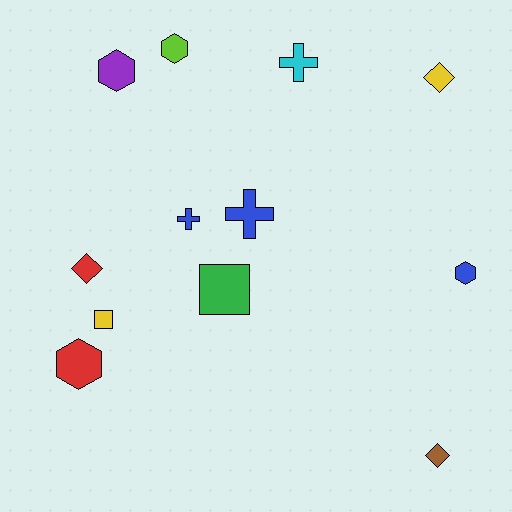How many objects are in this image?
There are 12 objects.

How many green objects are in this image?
There is 1 green object.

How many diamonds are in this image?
There are 3 diamonds.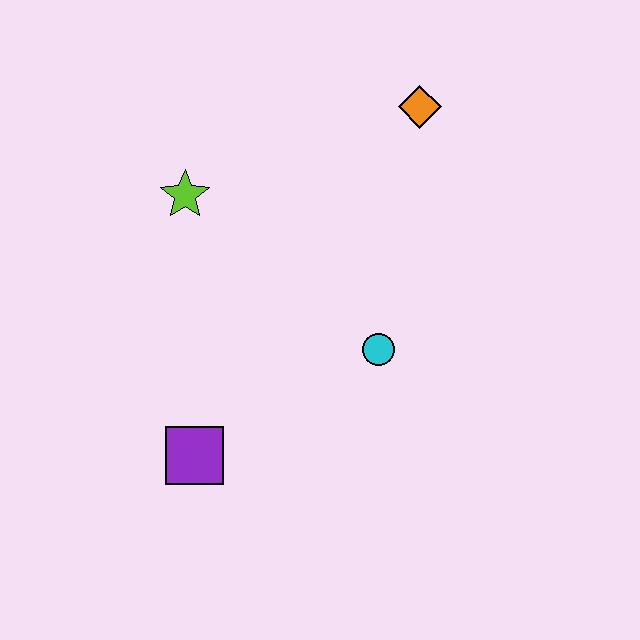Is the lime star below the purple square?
No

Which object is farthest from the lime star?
The purple square is farthest from the lime star.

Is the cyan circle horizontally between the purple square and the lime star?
No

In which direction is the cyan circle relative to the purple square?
The cyan circle is to the right of the purple square.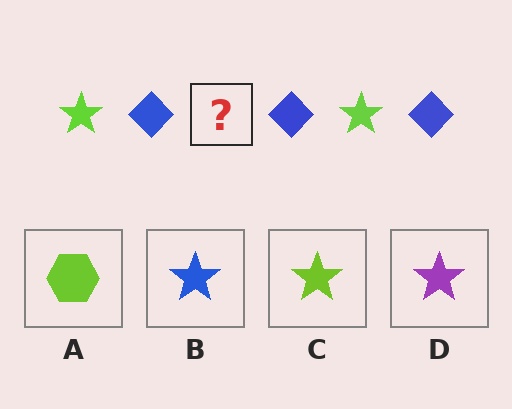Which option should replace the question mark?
Option C.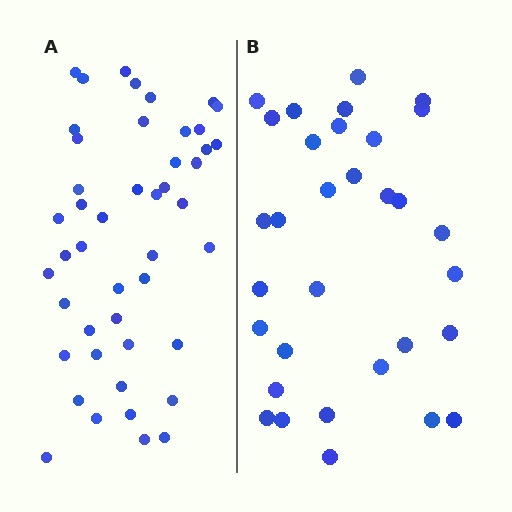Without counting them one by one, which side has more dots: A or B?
Region A (the left region) has more dots.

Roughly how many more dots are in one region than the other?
Region A has approximately 15 more dots than region B.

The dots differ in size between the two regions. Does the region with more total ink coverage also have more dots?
No. Region B has more total ink coverage because its dots are larger, but region A actually contains more individual dots. Total area can be misleading — the number of items is what matters here.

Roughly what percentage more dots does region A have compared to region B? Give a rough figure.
About 45% more.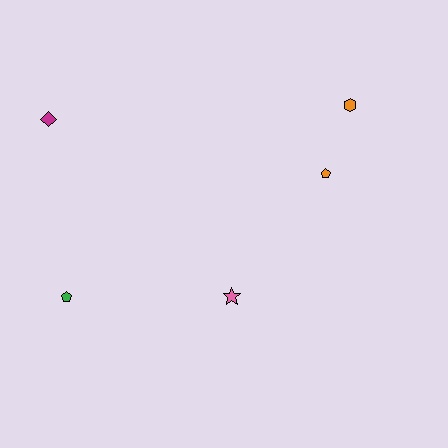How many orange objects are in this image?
There are 2 orange objects.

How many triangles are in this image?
There are no triangles.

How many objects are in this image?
There are 5 objects.